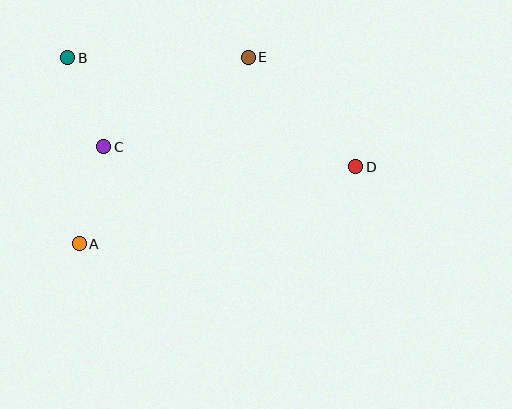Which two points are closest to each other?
Points B and C are closest to each other.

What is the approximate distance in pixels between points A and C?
The distance between A and C is approximately 100 pixels.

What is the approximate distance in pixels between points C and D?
The distance between C and D is approximately 253 pixels.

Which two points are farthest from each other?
Points B and D are farthest from each other.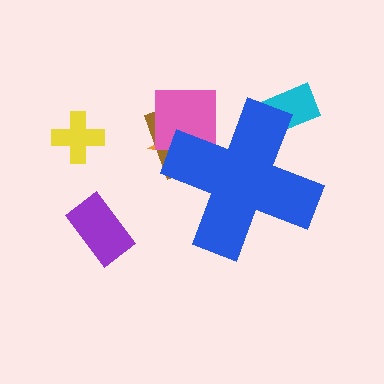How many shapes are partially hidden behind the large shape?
4 shapes are partially hidden.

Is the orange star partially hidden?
Yes, the orange star is partially hidden behind the blue cross.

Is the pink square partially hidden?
Yes, the pink square is partially hidden behind the blue cross.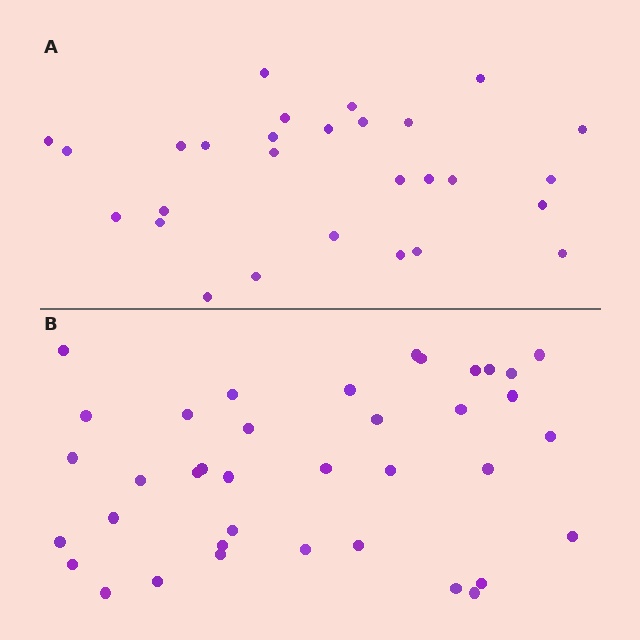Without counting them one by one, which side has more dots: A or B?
Region B (the bottom region) has more dots.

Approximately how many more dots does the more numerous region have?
Region B has roughly 10 or so more dots than region A.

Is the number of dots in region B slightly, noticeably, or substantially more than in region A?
Region B has noticeably more, but not dramatically so. The ratio is roughly 1.4 to 1.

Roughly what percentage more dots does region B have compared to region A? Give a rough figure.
About 35% more.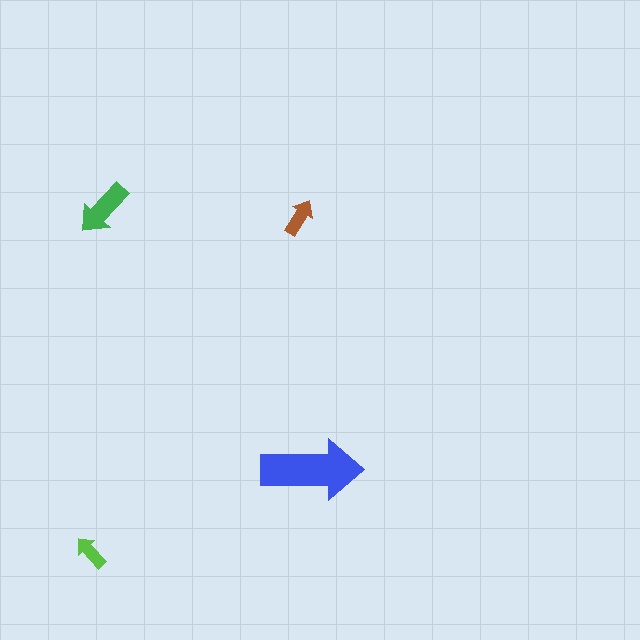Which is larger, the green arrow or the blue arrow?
The blue one.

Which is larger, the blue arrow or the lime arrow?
The blue one.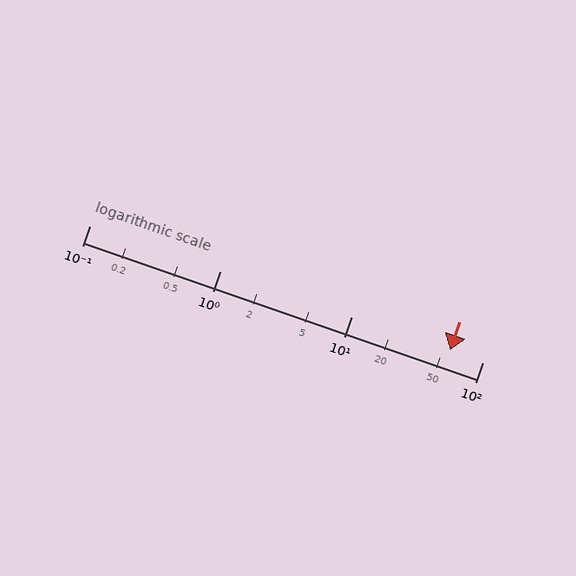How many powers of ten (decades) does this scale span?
The scale spans 3 decades, from 0.1 to 100.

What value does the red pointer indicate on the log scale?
The pointer indicates approximately 56.